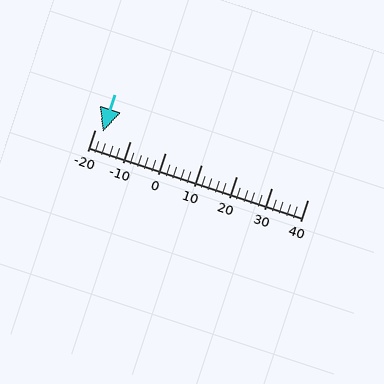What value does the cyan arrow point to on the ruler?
The cyan arrow points to approximately -18.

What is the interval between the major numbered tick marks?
The major tick marks are spaced 10 units apart.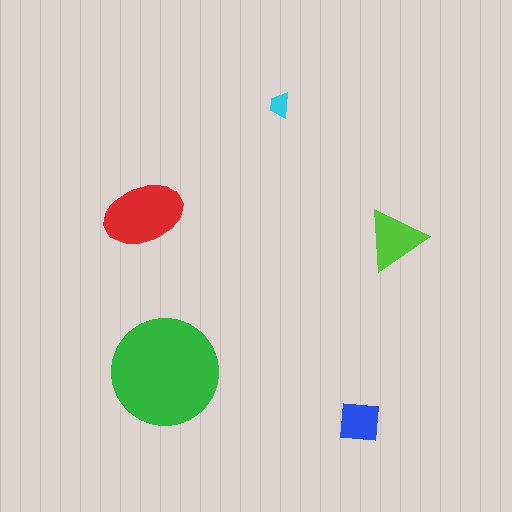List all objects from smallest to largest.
The cyan trapezoid, the blue square, the lime triangle, the red ellipse, the green circle.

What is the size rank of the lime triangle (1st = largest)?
3rd.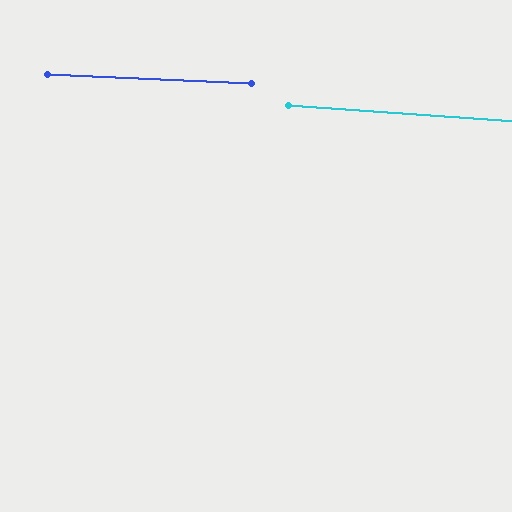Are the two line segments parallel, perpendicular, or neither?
Parallel — their directions differ by only 1.6°.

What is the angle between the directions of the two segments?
Approximately 2 degrees.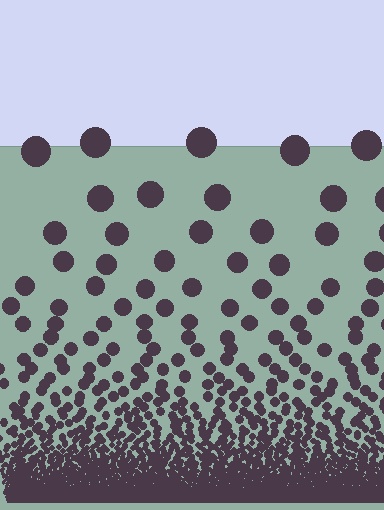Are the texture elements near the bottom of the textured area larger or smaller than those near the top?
Smaller. The gradient is inverted — elements near the bottom are smaller and denser.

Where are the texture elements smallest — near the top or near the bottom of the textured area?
Near the bottom.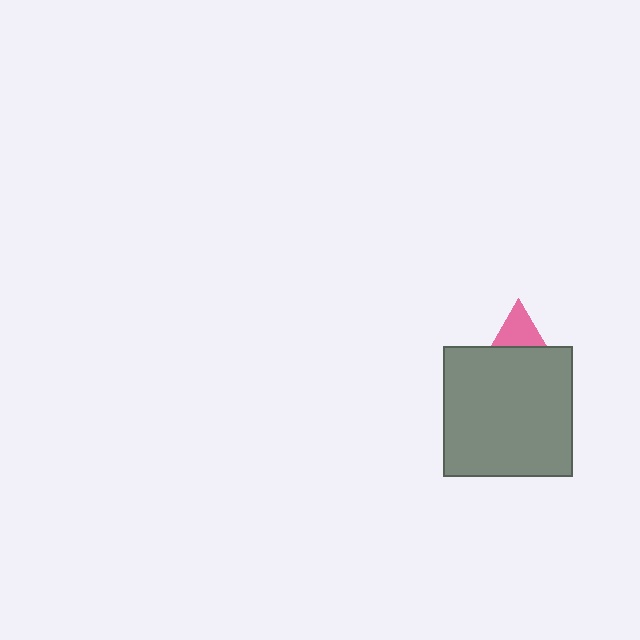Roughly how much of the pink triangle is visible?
A small part of it is visible (roughly 32%).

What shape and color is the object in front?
The object in front is a gray square.